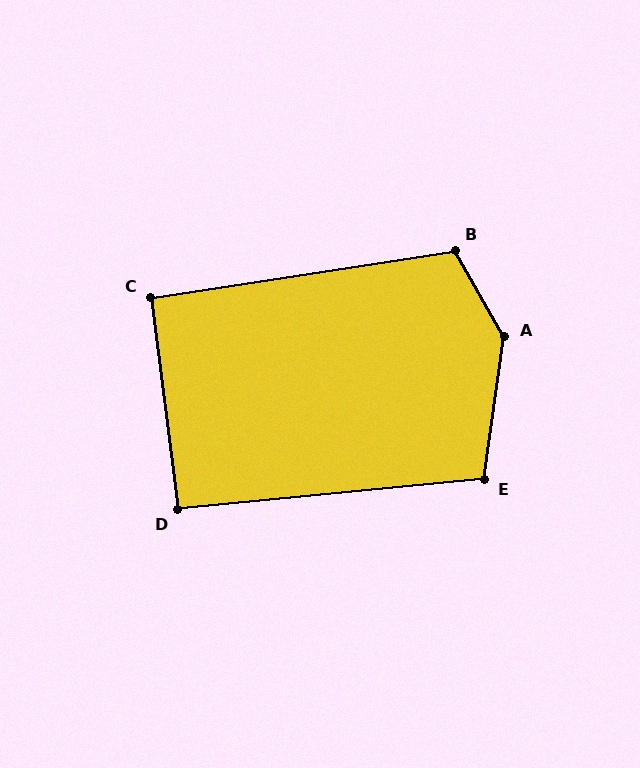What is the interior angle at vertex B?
Approximately 111 degrees (obtuse).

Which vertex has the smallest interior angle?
D, at approximately 91 degrees.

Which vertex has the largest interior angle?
A, at approximately 143 degrees.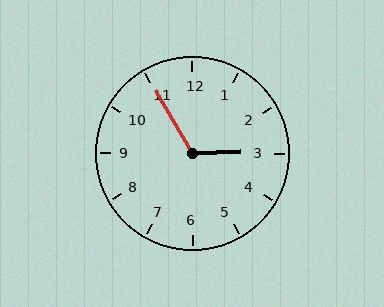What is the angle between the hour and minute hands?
Approximately 118 degrees.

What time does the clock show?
2:55.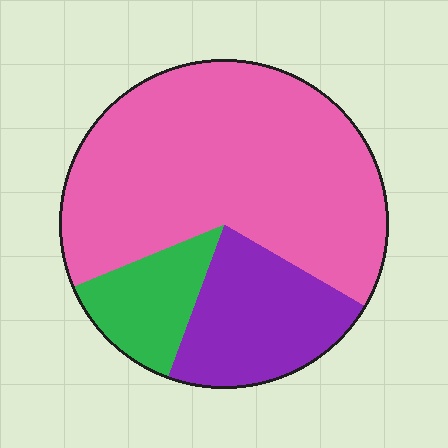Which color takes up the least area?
Green, at roughly 15%.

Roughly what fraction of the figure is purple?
Purple covers about 20% of the figure.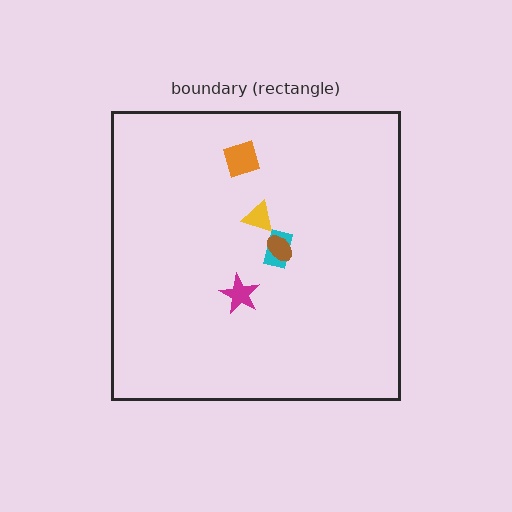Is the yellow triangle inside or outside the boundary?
Inside.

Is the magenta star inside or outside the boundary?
Inside.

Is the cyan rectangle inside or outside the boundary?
Inside.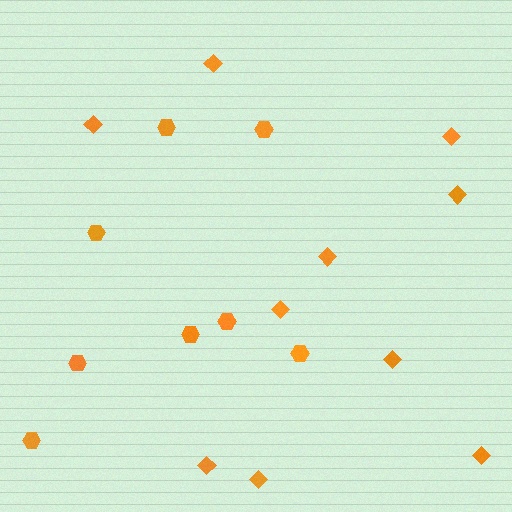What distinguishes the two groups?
There are 2 groups: one group of diamonds (10) and one group of hexagons (8).